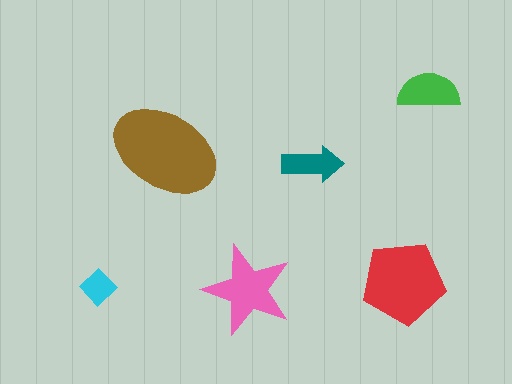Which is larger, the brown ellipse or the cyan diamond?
The brown ellipse.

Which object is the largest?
The brown ellipse.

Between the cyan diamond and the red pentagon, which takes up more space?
The red pentagon.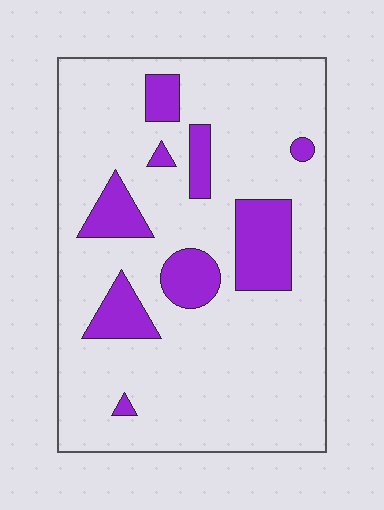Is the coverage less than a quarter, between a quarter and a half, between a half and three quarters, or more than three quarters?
Less than a quarter.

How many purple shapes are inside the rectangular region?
9.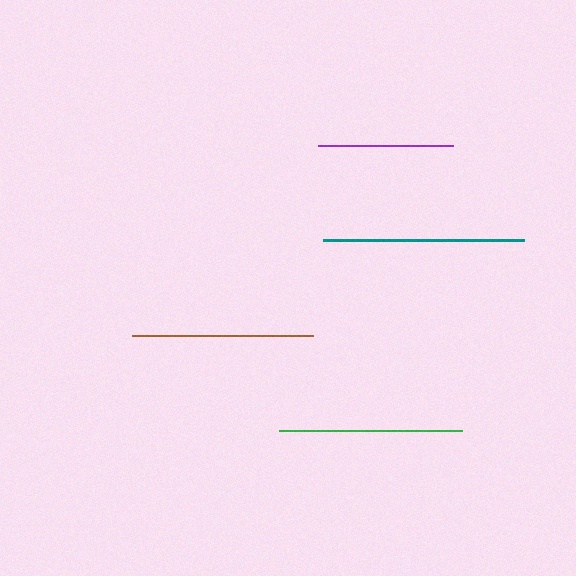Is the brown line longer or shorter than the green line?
The green line is longer than the brown line.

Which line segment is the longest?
The teal line is the longest at approximately 201 pixels.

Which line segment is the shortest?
The purple line is the shortest at approximately 135 pixels.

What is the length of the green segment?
The green segment is approximately 183 pixels long.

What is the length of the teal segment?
The teal segment is approximately 201 pixels long.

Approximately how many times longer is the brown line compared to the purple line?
The brown line is approximately 1.3 times the length of the purple line.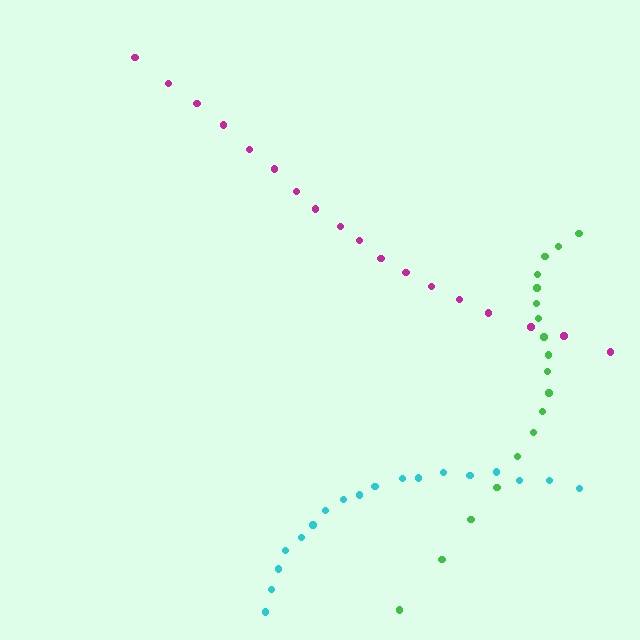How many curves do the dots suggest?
There are 3 distinct paths.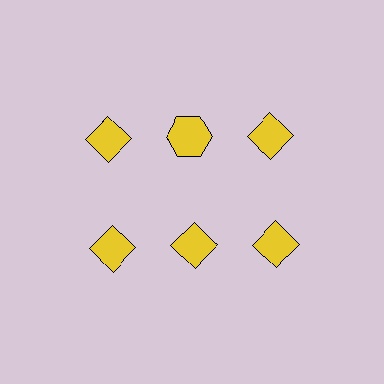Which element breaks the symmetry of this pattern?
The yellow hexagon in the top row, second from left column breaks the symmetry. All other shapes are yellow diamonds.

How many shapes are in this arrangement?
There are 6 shapes arranged in a grid pattern.